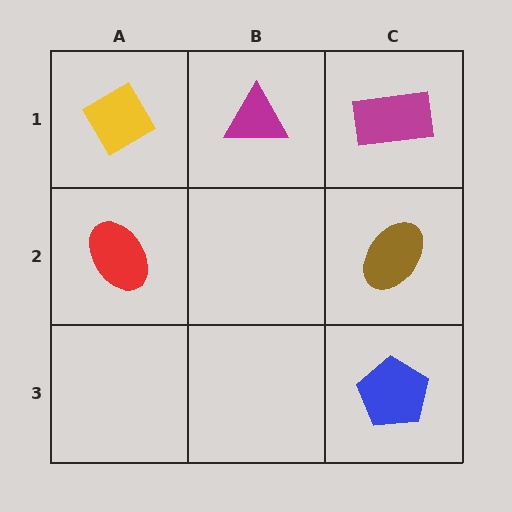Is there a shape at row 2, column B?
No, that cell is empty.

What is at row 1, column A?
A yellow diamond.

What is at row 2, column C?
A brown ellipse.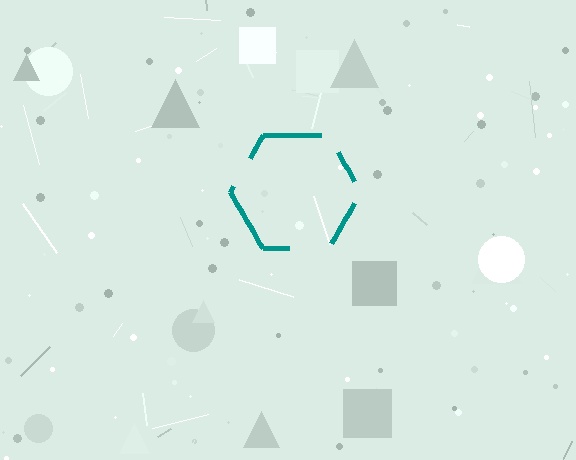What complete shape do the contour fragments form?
The contour fragments form a hexagon.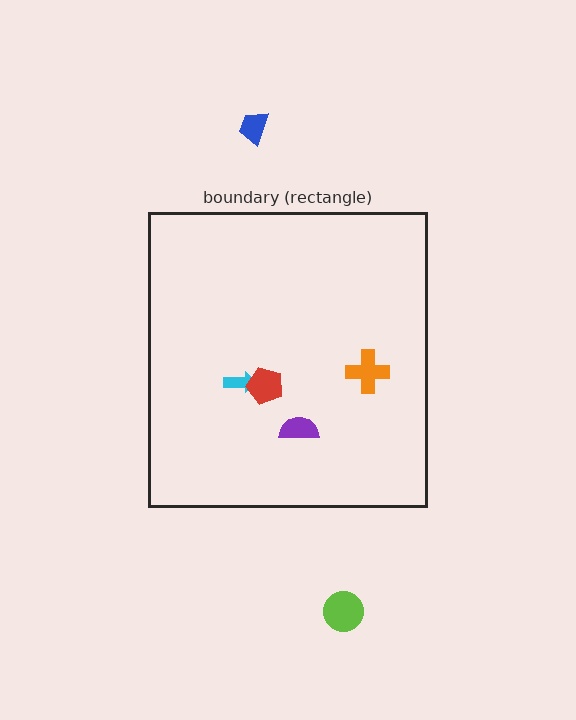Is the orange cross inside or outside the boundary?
Inside.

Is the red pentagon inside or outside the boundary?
Inside.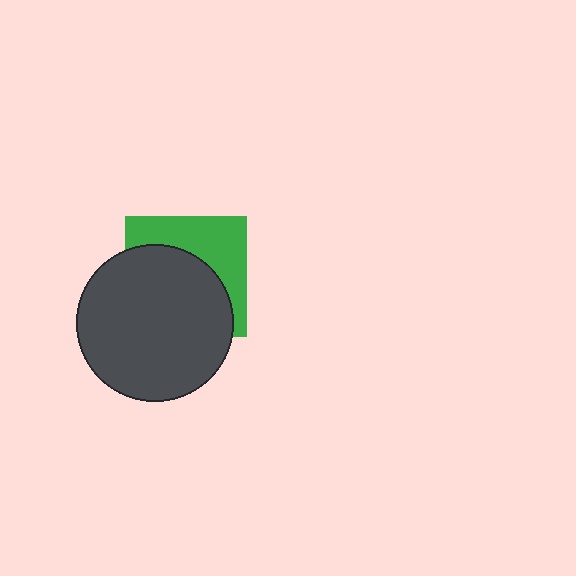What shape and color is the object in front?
The object in front is a dark gray circle.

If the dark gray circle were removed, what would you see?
You would see the complete green square.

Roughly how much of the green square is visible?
A small part of it is visible (roughly 41%).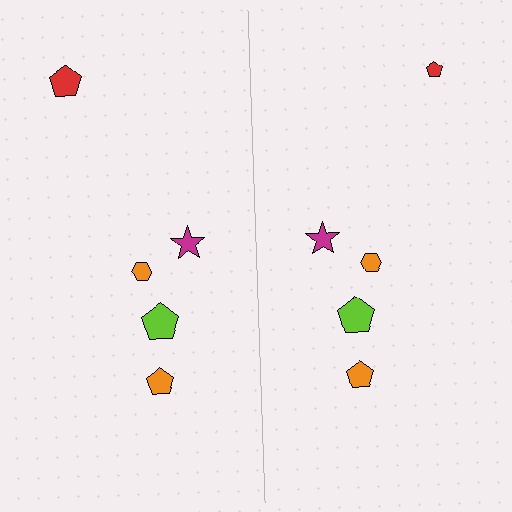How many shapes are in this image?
There are 10 shapes in this image.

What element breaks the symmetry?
The red pentagon on the right side has a different size than its mirror counterpart.